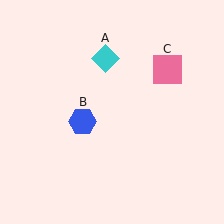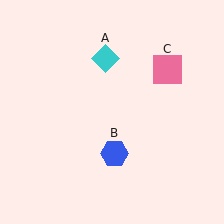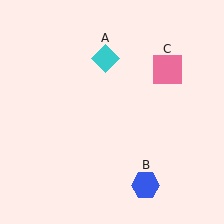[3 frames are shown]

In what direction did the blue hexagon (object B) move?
The blue hexagon (object B) moved down and to the right.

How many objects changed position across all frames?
1 object changed position: blue hexagon (object B).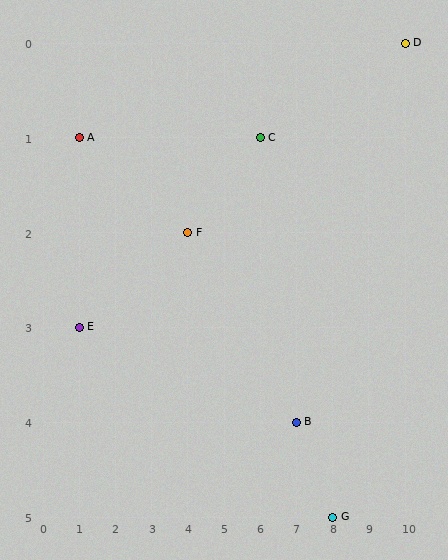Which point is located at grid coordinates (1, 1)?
Point A is at (1, 1).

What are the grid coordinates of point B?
Point B is at grid coordinates (7, 4).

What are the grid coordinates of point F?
Point F is at grid coordinates (4, 2).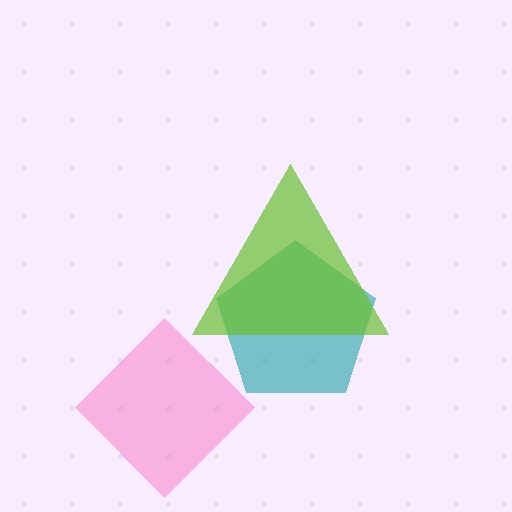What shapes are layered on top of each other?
The layered shapes are: a pink diamond, a teal pentagon, a lime triangle.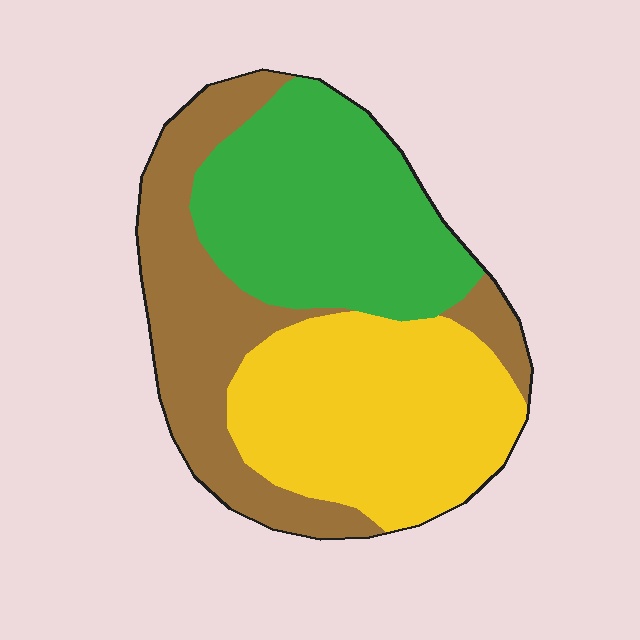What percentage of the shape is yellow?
Yellow takes up about three eighths (3/8) of the shape.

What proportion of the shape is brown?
Brown covers 31% of the shape.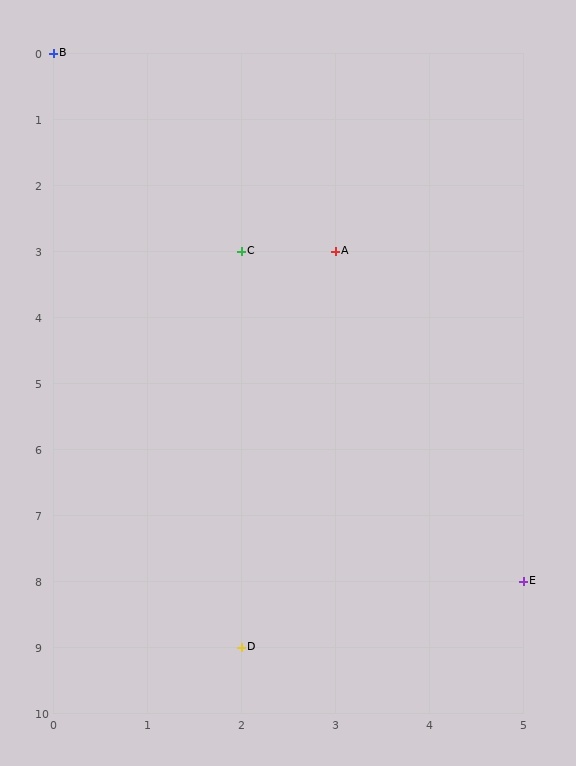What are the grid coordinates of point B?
Point B is at grid coordinates (0, 0).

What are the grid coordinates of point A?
Point A is at grid coordinates (3, 3).